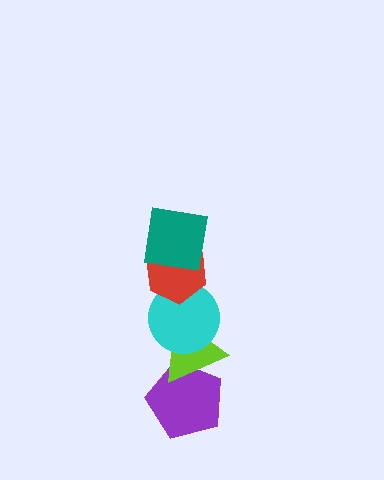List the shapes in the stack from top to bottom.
From top to bottom: the teal square, the red hexagon, the cyan circle, the lime triangle, the purple pentagon.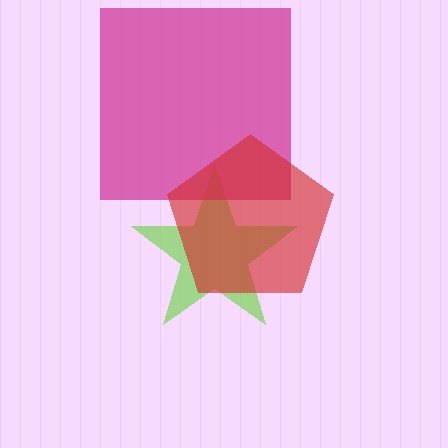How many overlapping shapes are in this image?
There are 3 overlapping shapes in the image.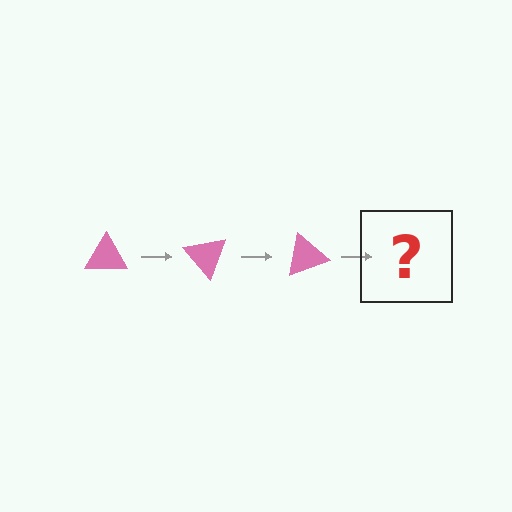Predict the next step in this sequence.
The next step is a pink triangle rotated 150 degrees.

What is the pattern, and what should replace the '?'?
The pattern is that the triangle rotates 50 degrees each step. The '?' should be a pink triangle rotated 150 degrees.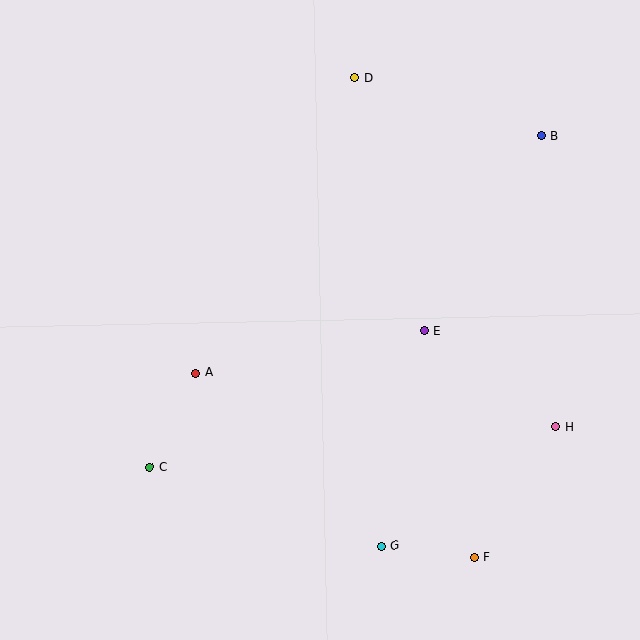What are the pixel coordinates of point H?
Point H is at (556, 427).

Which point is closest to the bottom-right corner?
Point F is closest to the bottom-right corner.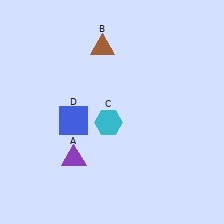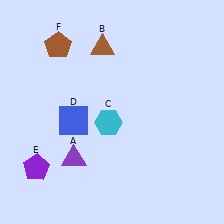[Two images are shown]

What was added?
A purple pentagon (E), a brown pentagon (F) were added in Image 2.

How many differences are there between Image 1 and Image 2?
There are 2 differences between the two images.